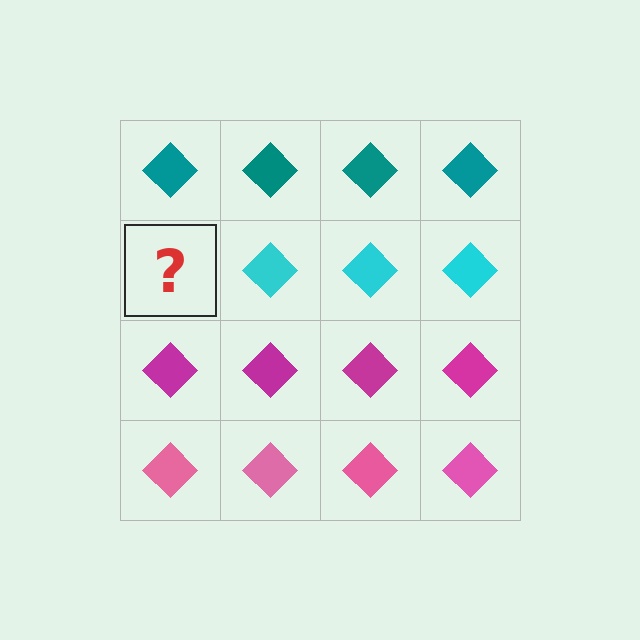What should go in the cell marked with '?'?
The missing cell should contain a cyan diamond.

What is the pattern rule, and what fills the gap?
The rule is that each row has a consistent color. The gap should be filled with a cyan diamond.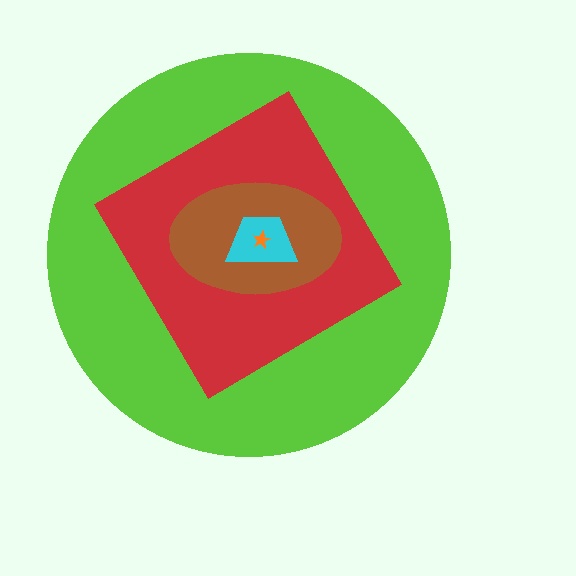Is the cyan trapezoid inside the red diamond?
Yes.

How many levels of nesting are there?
5.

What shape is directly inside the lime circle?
The red diamond.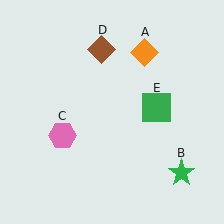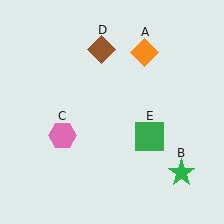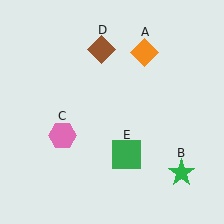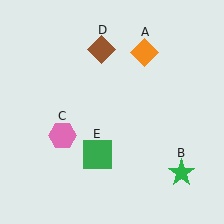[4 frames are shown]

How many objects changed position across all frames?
1 object changed position: green square (object E).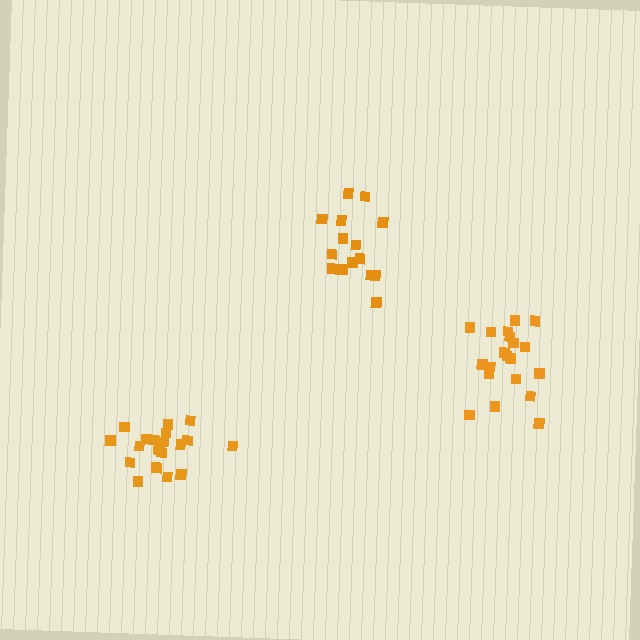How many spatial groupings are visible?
There are 3 spatial groupings.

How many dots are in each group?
Group 1: 15 dots, Group 2: 20 dots, Group 3: 20 dots (55 total).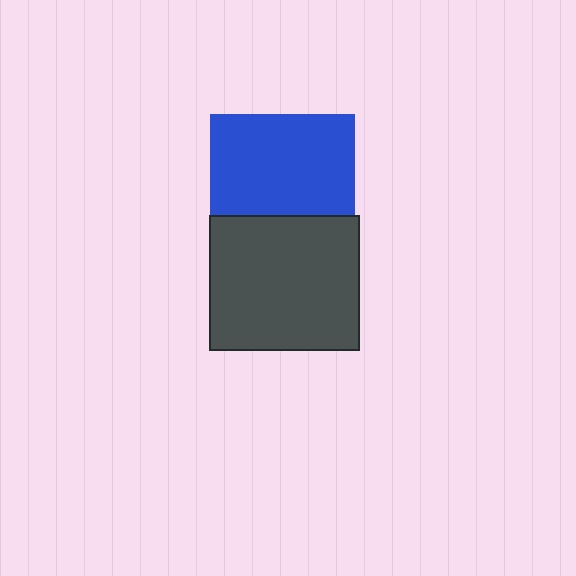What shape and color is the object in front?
The object in front is a dark gray rectangle.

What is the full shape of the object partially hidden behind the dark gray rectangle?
The partially hidden object is a blue square.